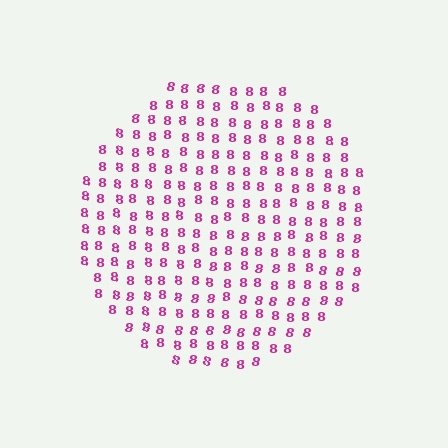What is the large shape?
The large shape is a circle.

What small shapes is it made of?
It is made of small digit 8's.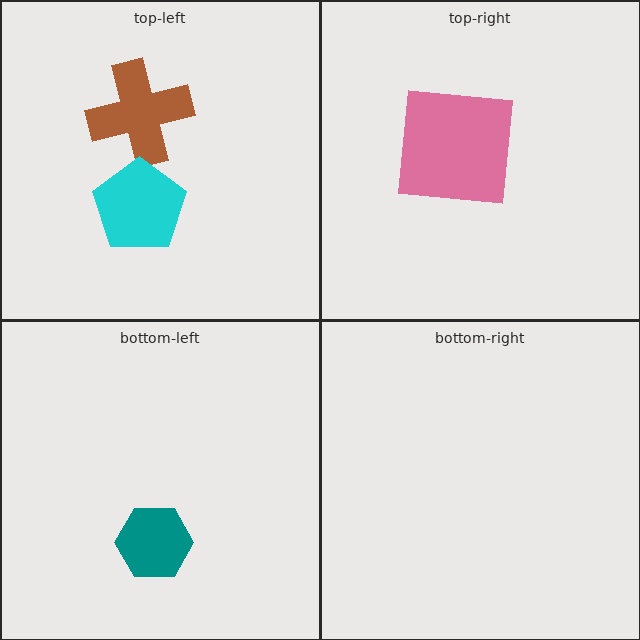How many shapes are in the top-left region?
2.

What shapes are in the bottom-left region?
The teal hexagon.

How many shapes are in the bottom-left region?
1.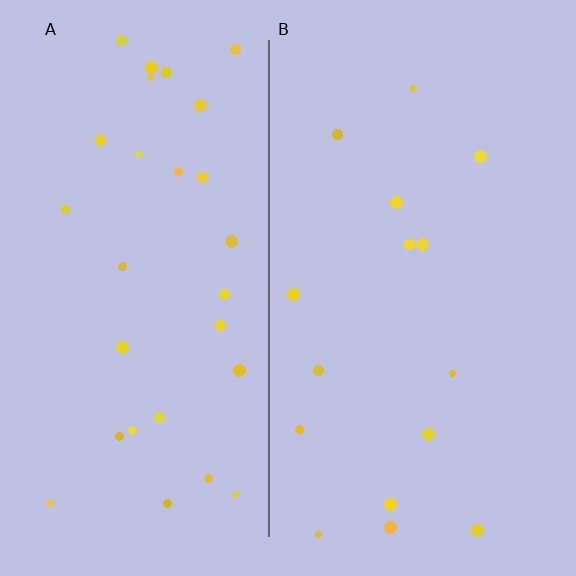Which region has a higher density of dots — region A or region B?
A (the left).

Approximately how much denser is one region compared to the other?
Approximately 1.9× — region A over region B.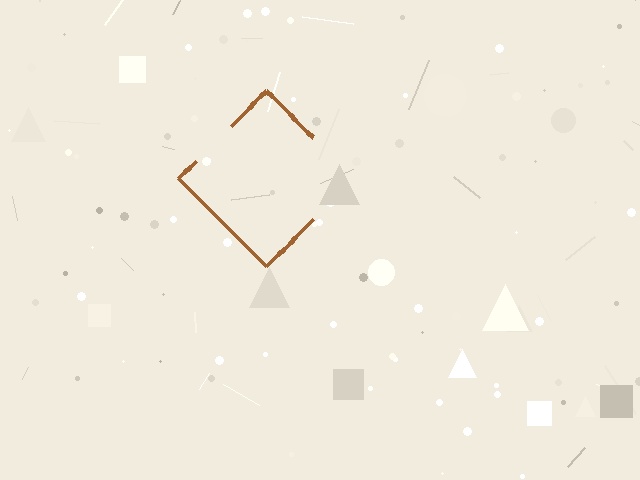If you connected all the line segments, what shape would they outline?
They would outline a diamond.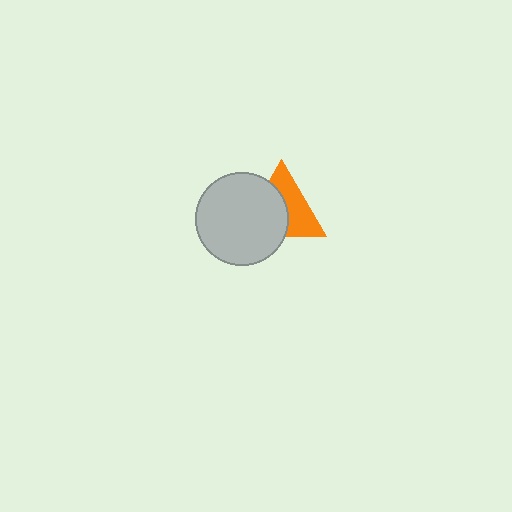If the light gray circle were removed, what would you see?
You would see the complete orange triangle.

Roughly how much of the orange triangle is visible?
About half of it is visible (roughly 49%).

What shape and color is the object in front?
The object in front is a light gray circle.